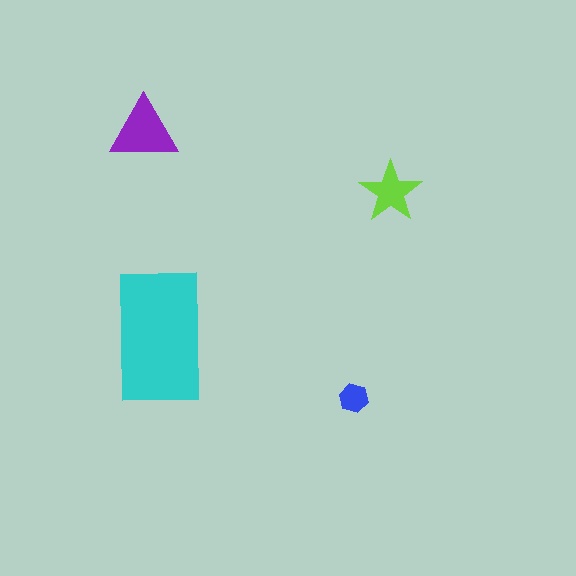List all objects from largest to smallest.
The cyan rectangle, the purple triangle, the lime star, the blue hexagon.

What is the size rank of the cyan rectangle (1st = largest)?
1st.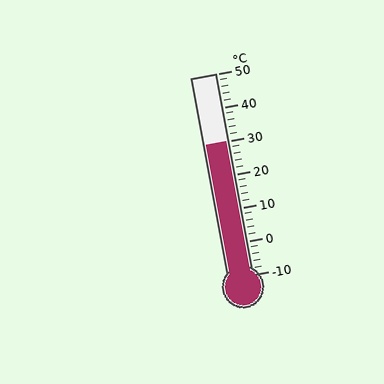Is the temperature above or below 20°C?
The temperature is above 20°C.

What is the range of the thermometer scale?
The thermometer scale ranges from -10°C to 50°C.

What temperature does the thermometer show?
The thermometer shows approximately 30°C.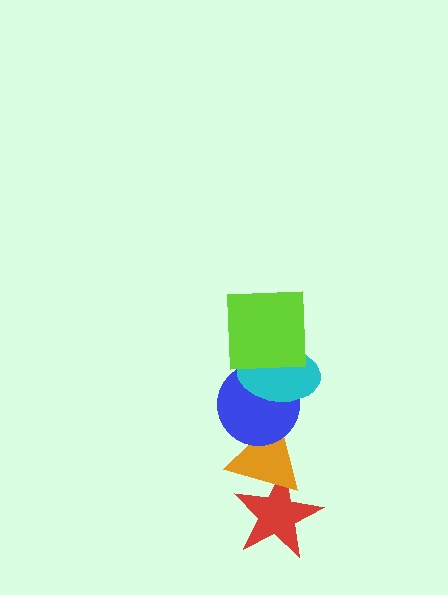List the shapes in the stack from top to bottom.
From top to bottom: the lime square, the cyan ellipse, the blue circle, the orange triangle, the red star.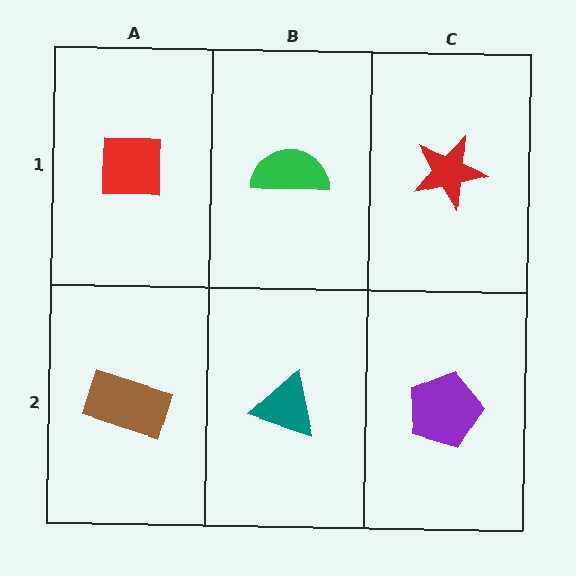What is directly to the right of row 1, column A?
A green semicircle.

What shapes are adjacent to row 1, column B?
A teal triangle (row 2, column B), a red square (row 1, column A), a red star (row 1, column C).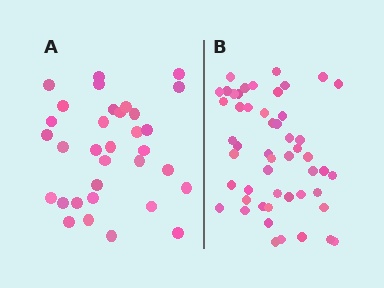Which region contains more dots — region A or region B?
Region B (the right region) has more dots.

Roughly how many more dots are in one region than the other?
Region B has approximately 20 more dots than region A.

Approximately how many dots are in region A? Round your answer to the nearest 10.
About 30 dots. (The exact count is 33, which rounds to 30.)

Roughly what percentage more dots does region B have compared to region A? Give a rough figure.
About 55% more.